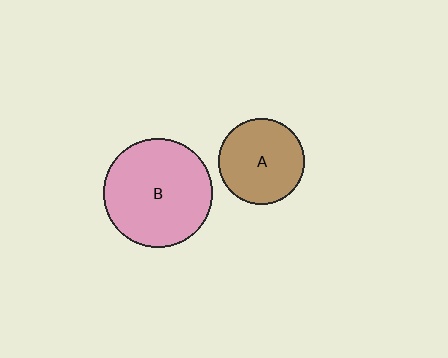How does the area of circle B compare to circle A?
Approximately 1.6 times.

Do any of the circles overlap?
No, none of the circles overlap.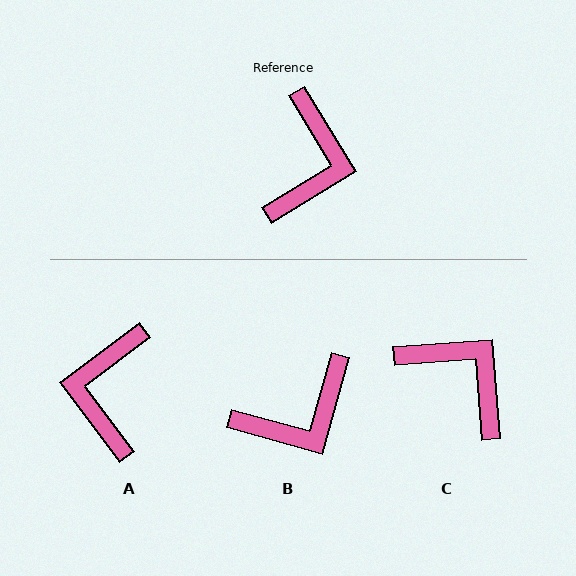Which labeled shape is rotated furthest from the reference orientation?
A, about 175 degrees away.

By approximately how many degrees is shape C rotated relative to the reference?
Approximately 63 degrees counter-clockwise.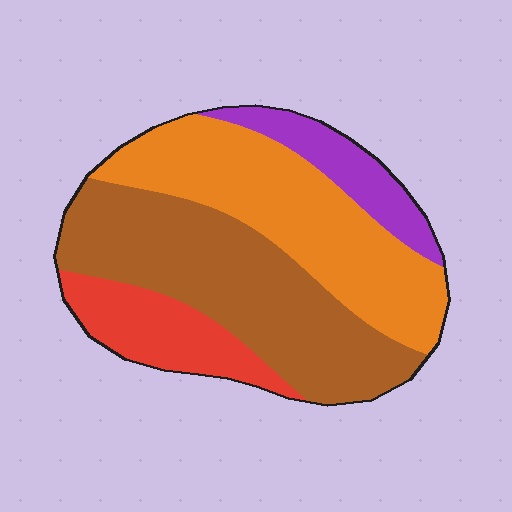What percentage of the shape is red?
Red covers around 15% of the shape.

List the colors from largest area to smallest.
From largest to smallest: brown, orange, red, purple.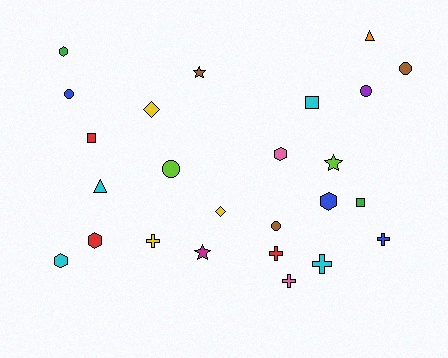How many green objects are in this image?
There are 2 green objects.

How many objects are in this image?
There are 25 objects.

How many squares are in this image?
There are 3 squares.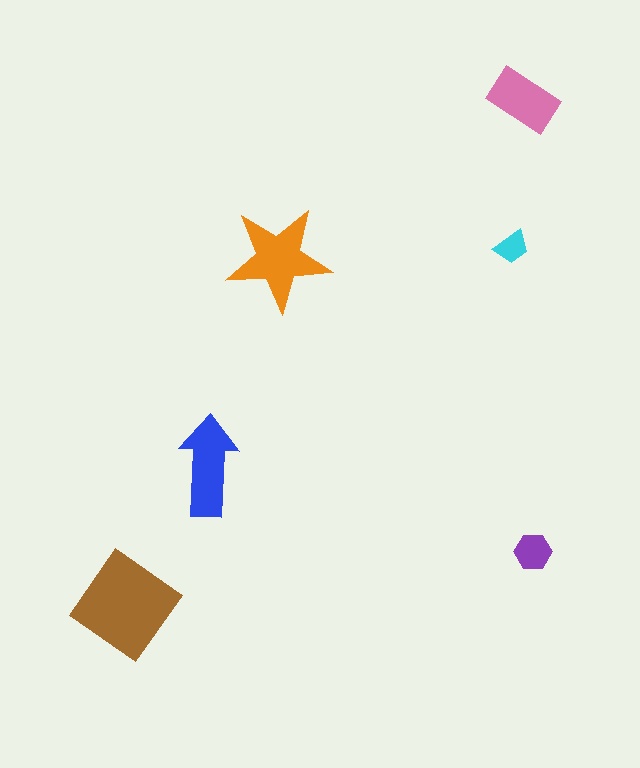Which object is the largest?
The brown diamond.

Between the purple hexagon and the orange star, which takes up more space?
The orange star.